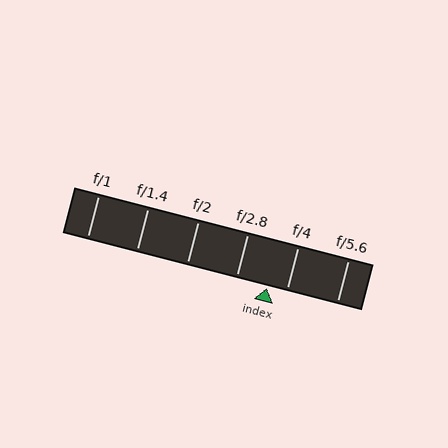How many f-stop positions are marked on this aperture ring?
There are 6 f-stop positions marked.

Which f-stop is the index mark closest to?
The index mark is closest to f/4.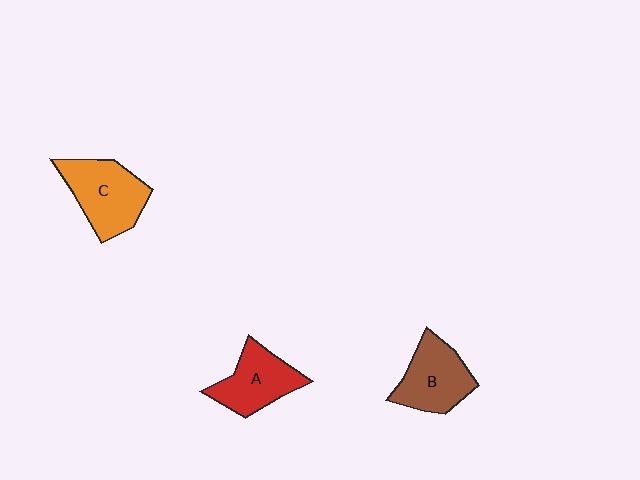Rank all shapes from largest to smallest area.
From largest to smallest: C (orange), B (brown), A (red).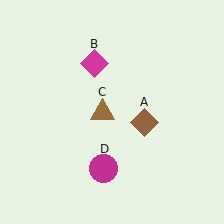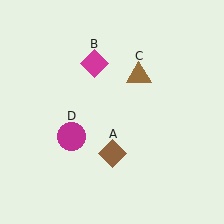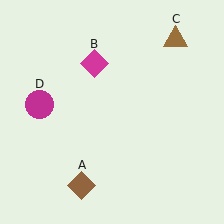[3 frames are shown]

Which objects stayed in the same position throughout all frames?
Magenta diamond (object B) remained stationary.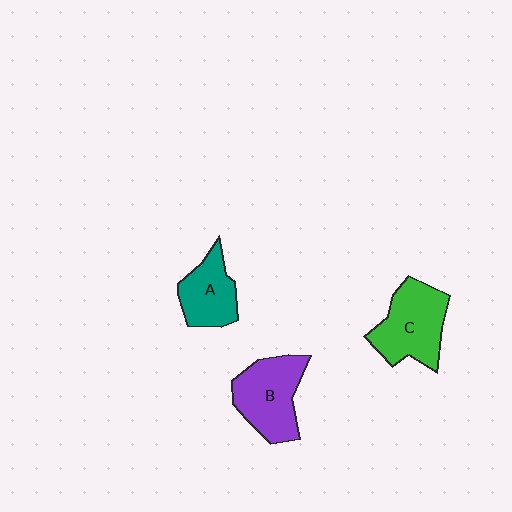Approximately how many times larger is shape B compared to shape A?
Approximately 1.4 times.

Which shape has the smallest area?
Shape A (teal).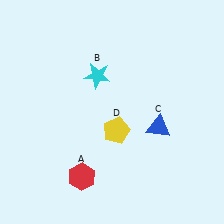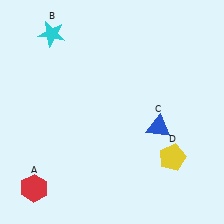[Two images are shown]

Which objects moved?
The objects that moved are: the red hexagon (A), the cyan star (B), the yellow pentagon (D).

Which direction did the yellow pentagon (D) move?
The yellow pentagon (D) moved right.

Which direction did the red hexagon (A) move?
The red hexagon (A) moved left.